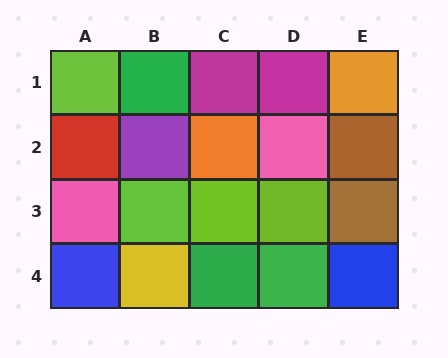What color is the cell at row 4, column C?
Green.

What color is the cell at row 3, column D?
Lime.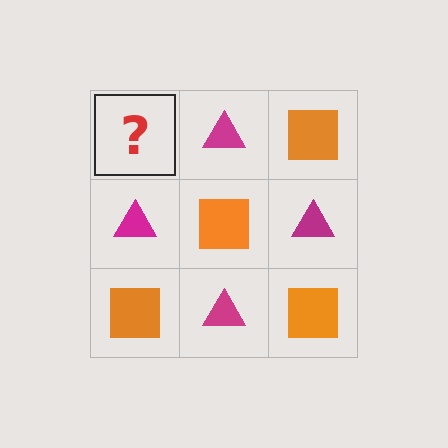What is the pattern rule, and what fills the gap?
The rule is that it alternates orange square and magenta triangle in a checkerboard pattern. The gap should be filled with an orange square.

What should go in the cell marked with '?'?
The missing cell should contain an orange square.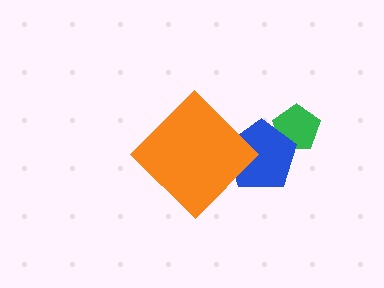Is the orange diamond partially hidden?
No, no other shape covers it.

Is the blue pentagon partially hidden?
Yes, it is partially covered by another shape.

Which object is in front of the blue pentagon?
The orange diamond is in front of the blue pentagon.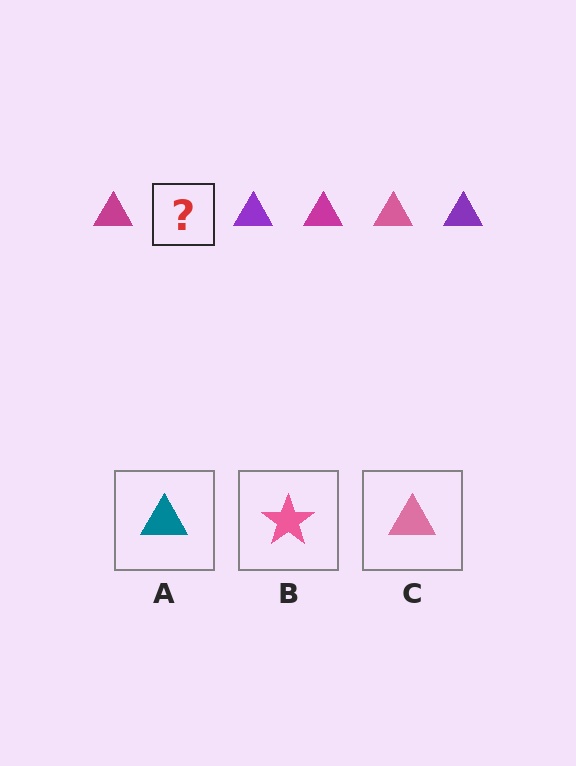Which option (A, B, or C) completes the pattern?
C.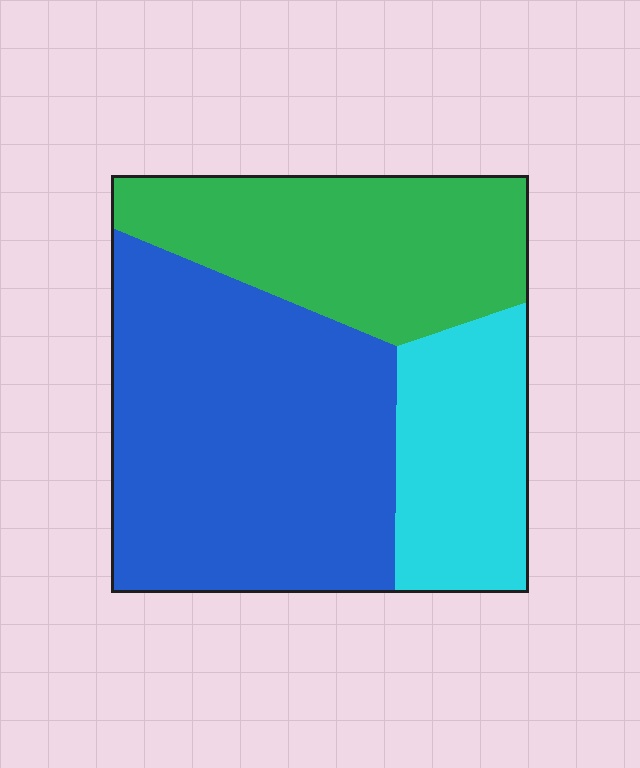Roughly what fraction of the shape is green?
Green covers roughly 30% of the shape.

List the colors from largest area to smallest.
From largest to smallest: blue, green, cyan.